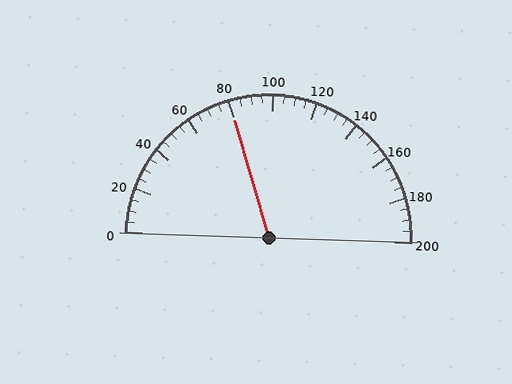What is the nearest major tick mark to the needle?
The nearest major tick mark is 80.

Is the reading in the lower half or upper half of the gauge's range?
The reading is in the lower half of the range (0 to 200).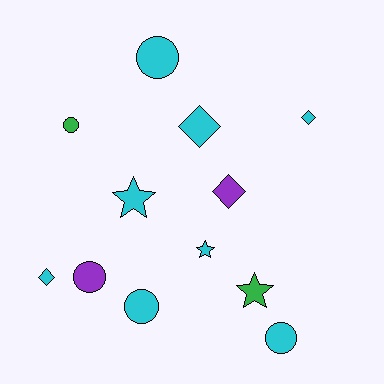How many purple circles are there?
There is 1 purple circle.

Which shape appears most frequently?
Circle, with 5 objects.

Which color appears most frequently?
Cyan, with 8 objects.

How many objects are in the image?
There are 12 objects.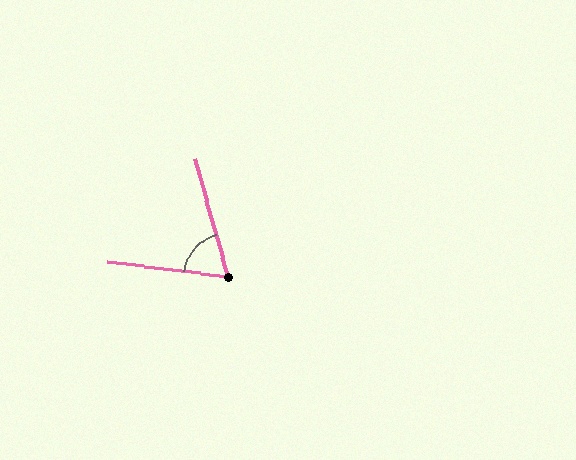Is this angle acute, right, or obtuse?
It is acute.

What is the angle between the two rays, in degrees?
Approximately 67 degrees.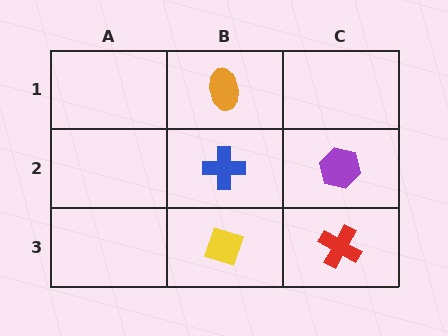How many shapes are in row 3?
2 shapes.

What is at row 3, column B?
A yellow diamond.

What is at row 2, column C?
A purple hexagon.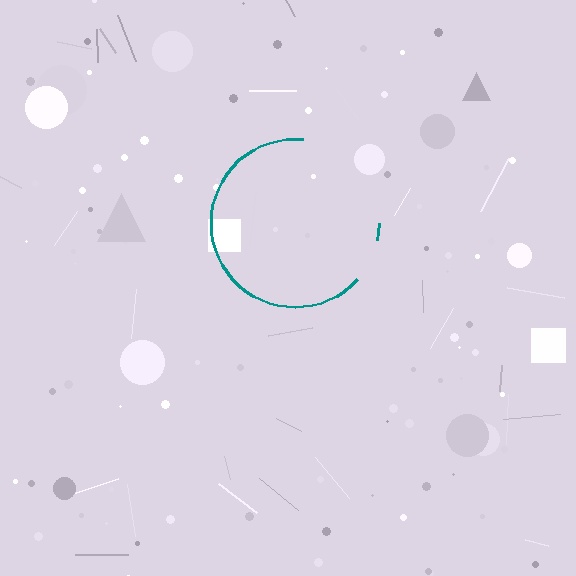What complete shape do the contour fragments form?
The contour fragments form a circle.